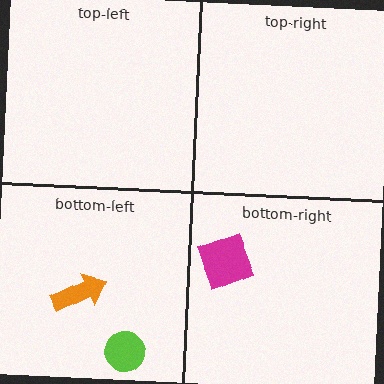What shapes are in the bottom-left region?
The orange arrow, the lime circle.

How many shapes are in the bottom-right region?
1.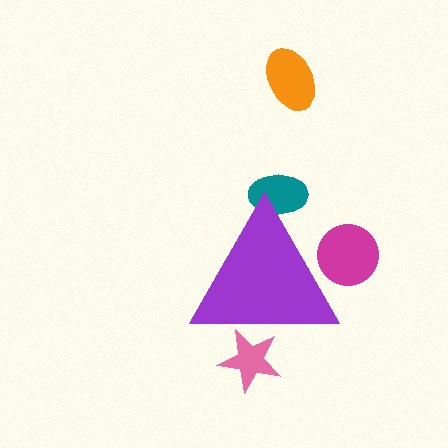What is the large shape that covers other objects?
A purple triangle.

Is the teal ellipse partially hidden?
Yes, the teal ellipse is partially hidden behind the purple triangle.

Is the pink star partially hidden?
Yes, the pink star is partially hidden behind the purple triangle.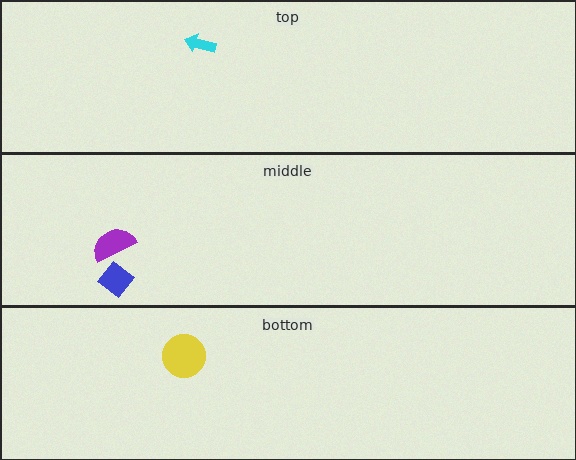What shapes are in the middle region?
The purple semicircle, the blue diamond.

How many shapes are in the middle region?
2.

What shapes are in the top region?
The cyan arrow.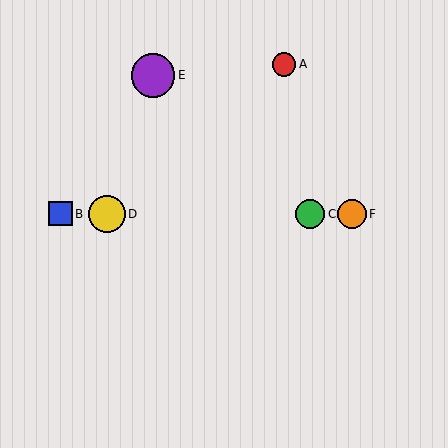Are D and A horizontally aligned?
No, D is at y≈214 and A is at y≈64.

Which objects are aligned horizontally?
Objects B, C, D, F are aligned horizontally.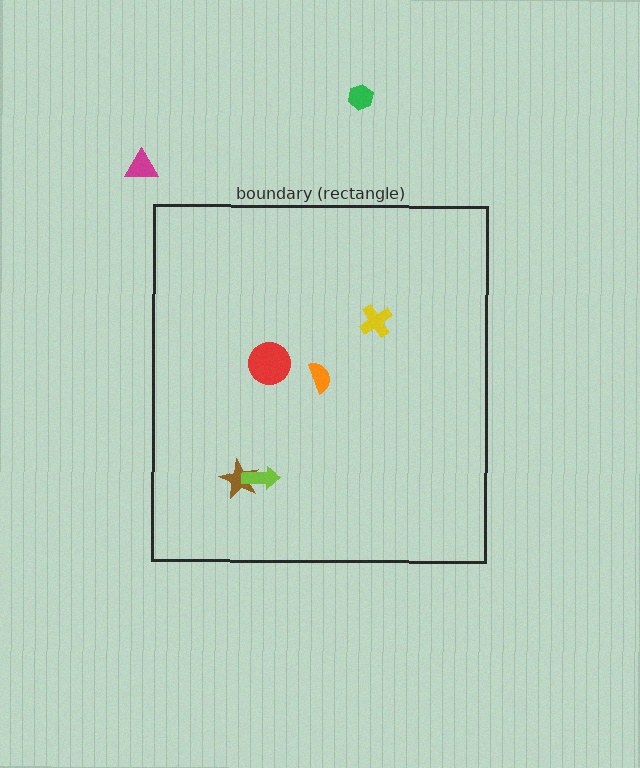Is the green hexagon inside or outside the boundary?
Outside.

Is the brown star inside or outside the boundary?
Inside.